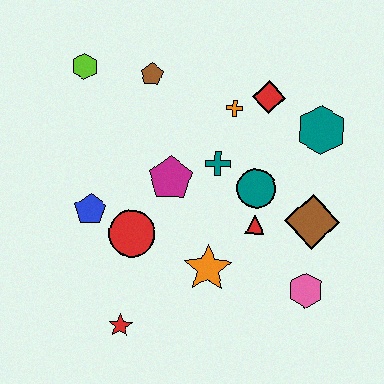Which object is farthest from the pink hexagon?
The lime hexagon is farthest from the pink hexagon.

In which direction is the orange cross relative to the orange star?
The orange cross is above the orange star.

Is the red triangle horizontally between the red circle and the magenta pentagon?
No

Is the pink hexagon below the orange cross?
Yes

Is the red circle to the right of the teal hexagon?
No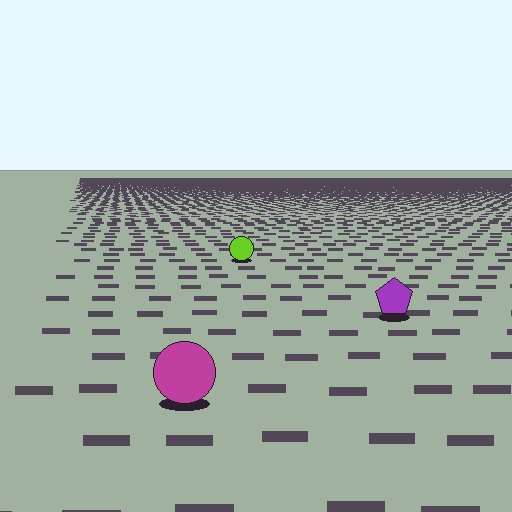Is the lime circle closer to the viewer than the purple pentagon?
No. The purple pentagon is closer — you can tell from the texture gradient: the ground texture is coarser near it.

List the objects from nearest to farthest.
From nearest to farthest: the magenta circle, the purple pentagon, the lime circle.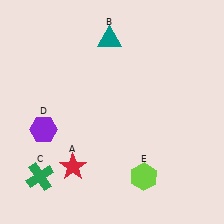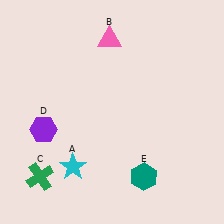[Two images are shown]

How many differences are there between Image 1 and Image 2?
There are 3 differences between the two images.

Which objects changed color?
A changed from red to cyan. B changed from teal to pink. E changed from lime to teal.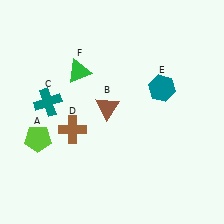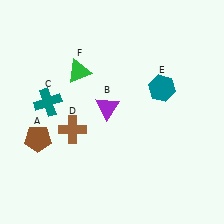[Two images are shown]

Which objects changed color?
A changed from lime to brown. B changed from brown to purple.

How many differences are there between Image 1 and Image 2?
There are 2 differences between the two images.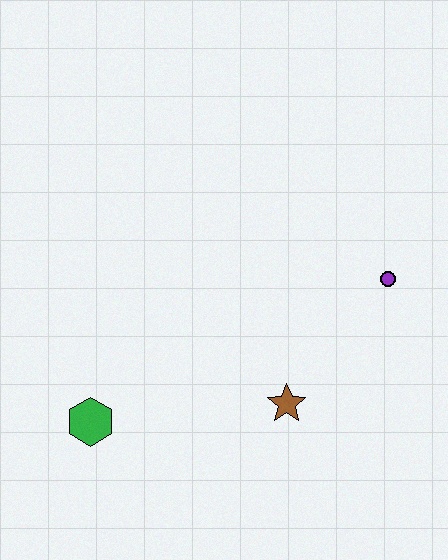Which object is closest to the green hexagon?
The brown star is closest to the green hexagon.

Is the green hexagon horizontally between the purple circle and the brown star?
No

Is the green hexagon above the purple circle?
No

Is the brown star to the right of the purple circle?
No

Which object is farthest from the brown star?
The green hexagon is farthest from the brown star.